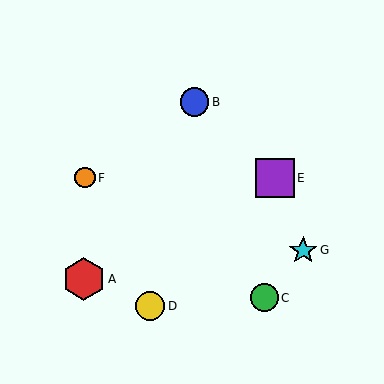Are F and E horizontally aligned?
Yes, both are at y≈178.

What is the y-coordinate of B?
Object B is at y≈102.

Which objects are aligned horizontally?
Objects E, F are aligned horizontally.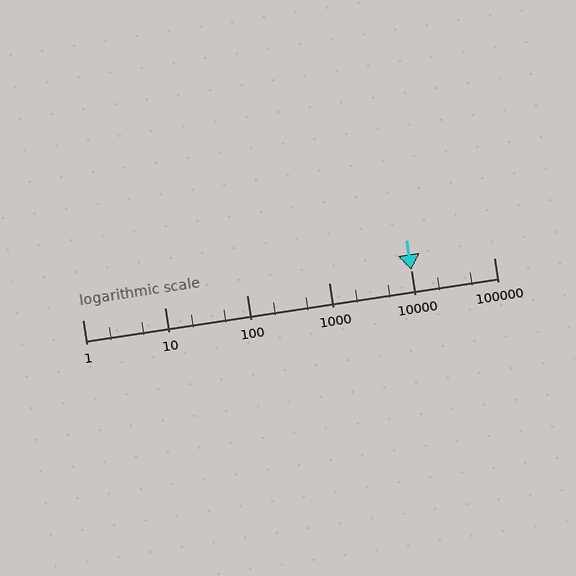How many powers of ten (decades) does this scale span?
The scale spans 5 decades, from 1 to 100000.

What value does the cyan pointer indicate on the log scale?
The pointer indicates approximately 10000.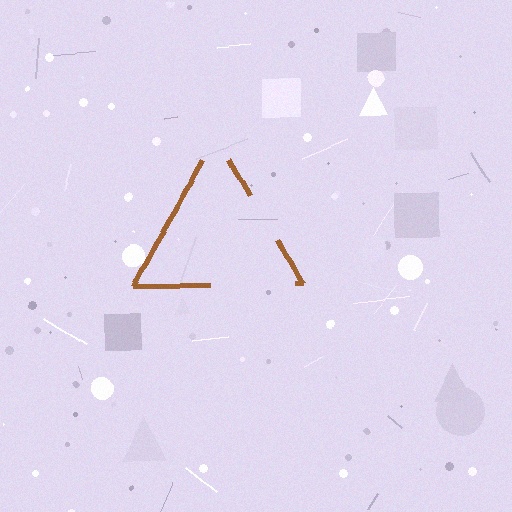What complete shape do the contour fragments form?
The contour fragments form a triangle.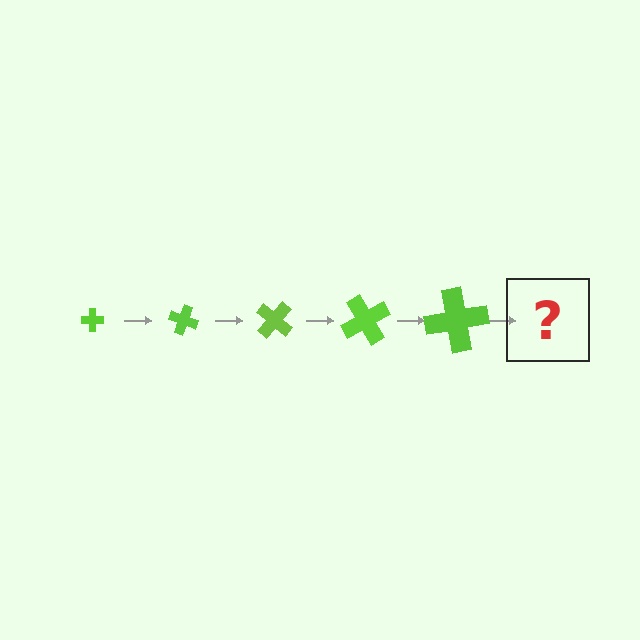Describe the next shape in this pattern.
It should be a cross, larger than the previous one and rotated 100 degrees from the start.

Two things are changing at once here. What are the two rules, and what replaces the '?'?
The two rules are that the cross grows larger each step and it rotates 20 degrees each step. The '?' should be a cross, larger than the previous one and rotated 100 degrees from the start.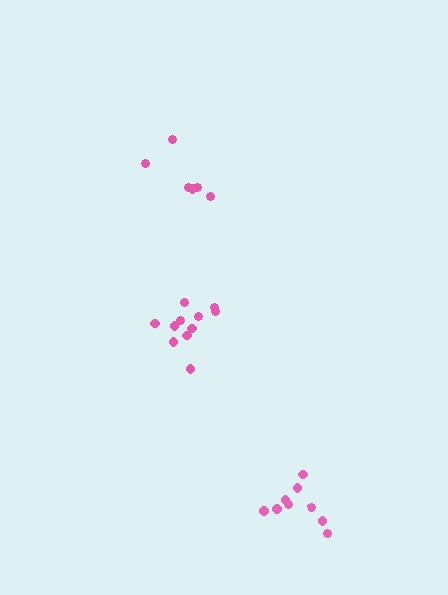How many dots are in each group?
Group 1: 11 dots, Group 2: 6 dots, Group 3: 9 dots (26 total).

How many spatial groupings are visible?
There are 3 spatial groupings.